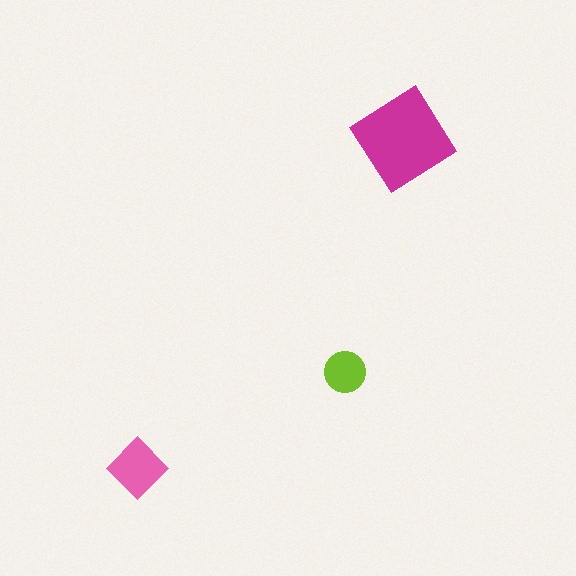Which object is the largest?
The magenta diamond.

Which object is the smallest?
The lime circle.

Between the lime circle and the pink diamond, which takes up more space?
The pink diamond.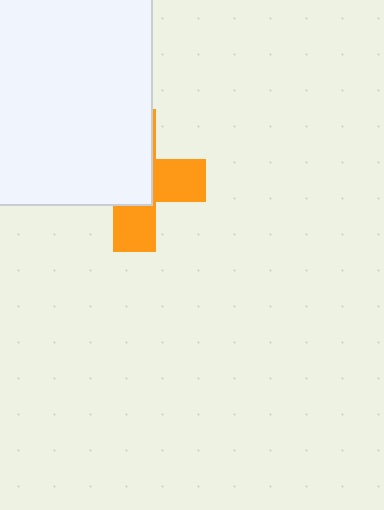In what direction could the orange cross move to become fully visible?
The orange cross could move toward the lower-right. That would shift it out from behind the white square entirely.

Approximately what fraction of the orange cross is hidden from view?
Roughly 58% of the orange cross is hidden behind the white square.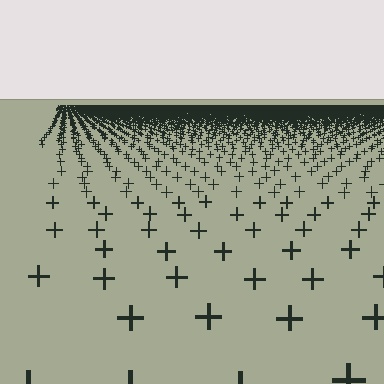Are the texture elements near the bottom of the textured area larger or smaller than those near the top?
Larger. Near the bottom, elements are closer to the viewer and appear at a bigger on-screen size.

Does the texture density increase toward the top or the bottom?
Density increases toward the top.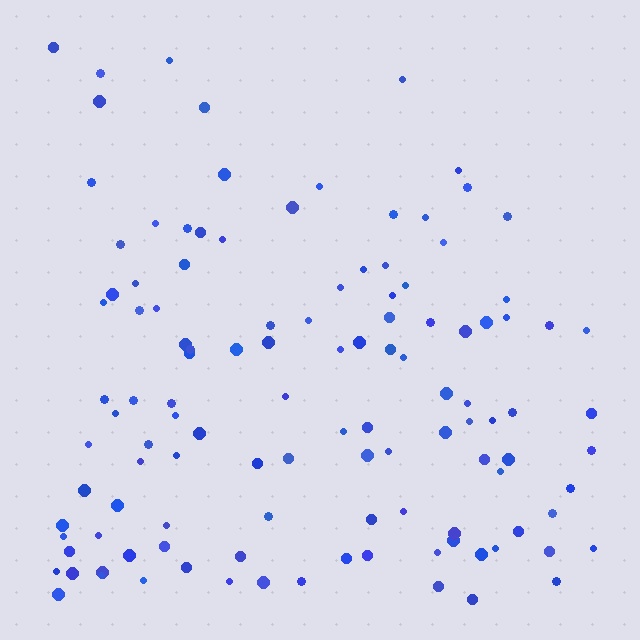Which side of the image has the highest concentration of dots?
The bottom.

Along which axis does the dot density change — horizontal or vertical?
Vertical.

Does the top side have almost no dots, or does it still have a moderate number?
Still a moderate number, just noticeably fewer than the bottom.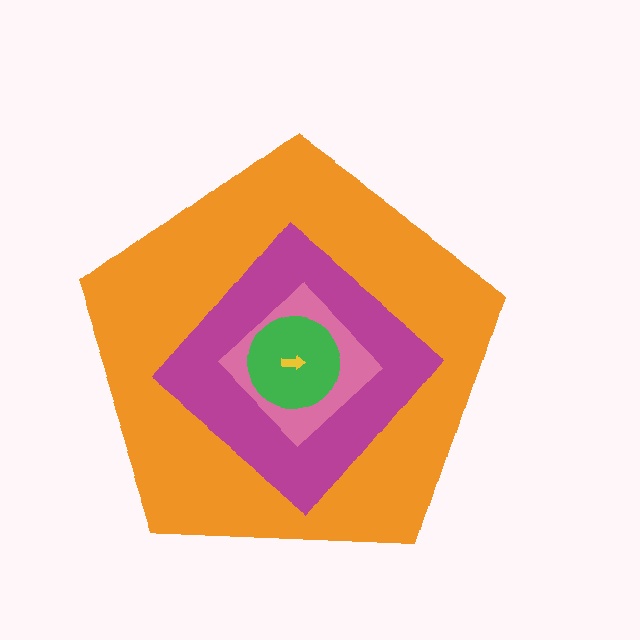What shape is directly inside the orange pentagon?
The magenta diamond.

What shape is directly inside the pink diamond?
The green circle.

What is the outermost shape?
The orange pentagon.